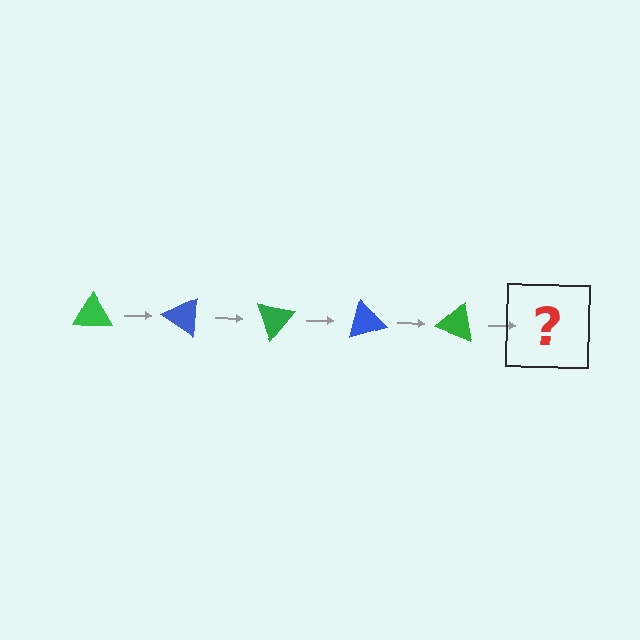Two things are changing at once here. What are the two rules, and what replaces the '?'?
The two rules are that it rotates 35 degrees each step and the color cycles through green and blue. The '?' should be a blue triangle, rotated 175 degrees from the start.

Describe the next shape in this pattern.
It should be a blue triangle, rotated 175 degrees from the start.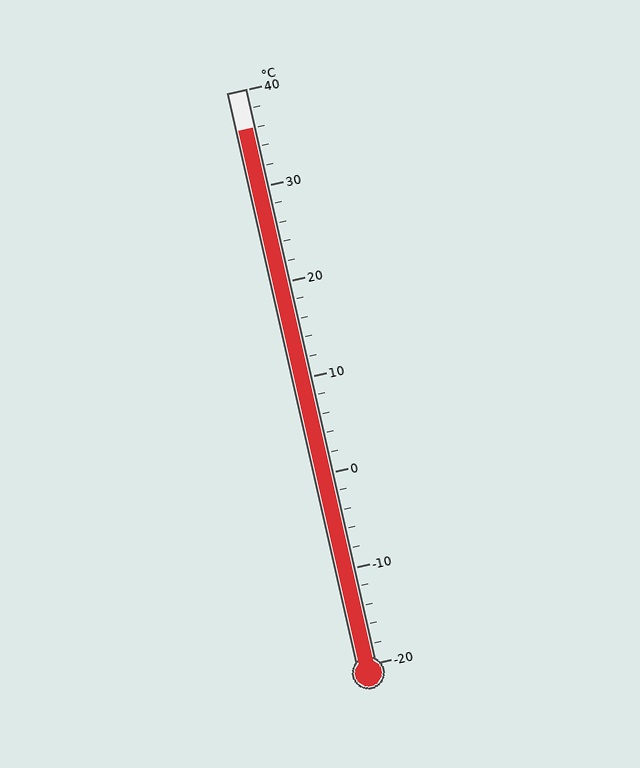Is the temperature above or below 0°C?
The temperature is above 0°C.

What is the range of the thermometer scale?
The thermometer scale ranges from -20°C to 40°C.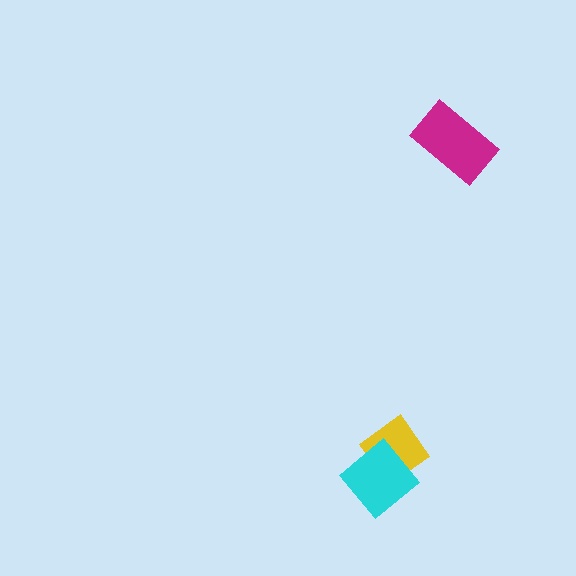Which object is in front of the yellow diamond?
The cyan diamond is in front of the yellow diamond.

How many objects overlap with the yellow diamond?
1 object overlaps with the yellow diamond.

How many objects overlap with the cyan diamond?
1 object overlaps with the cyan diamond.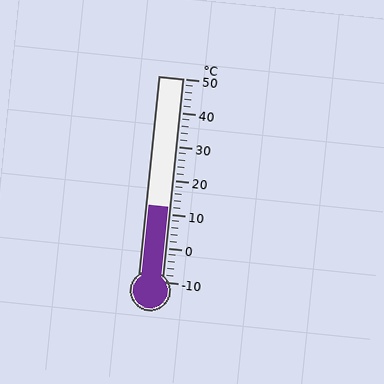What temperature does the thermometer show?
The thermometer shows approximately 12°C.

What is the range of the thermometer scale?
The thermometer scale ranges from -10°C to 50°C.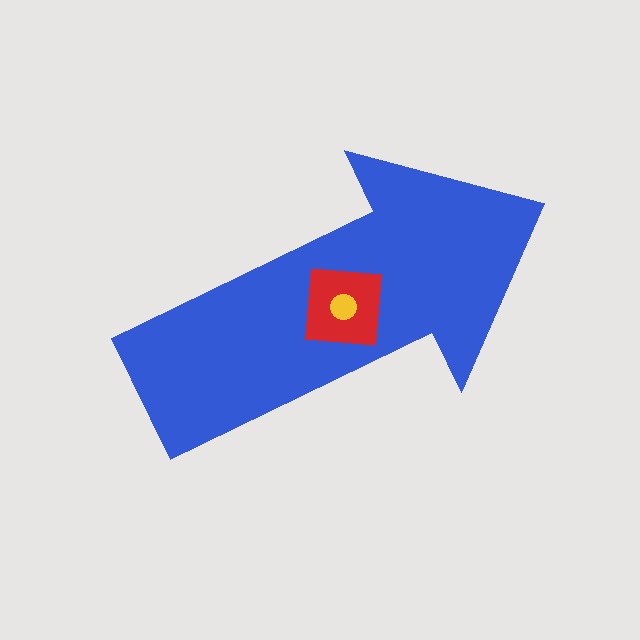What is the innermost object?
The yellow circle.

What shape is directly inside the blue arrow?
The red square.